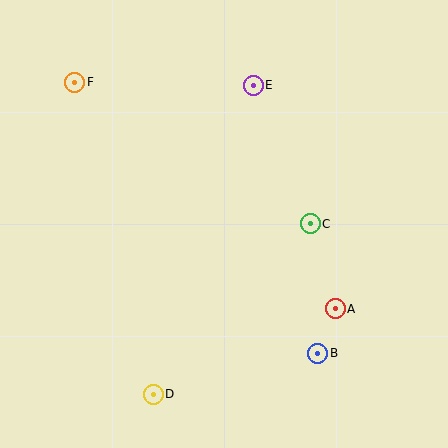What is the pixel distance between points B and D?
The distance between B and D is 169 pixels.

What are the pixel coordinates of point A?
Point A is at (335, 309).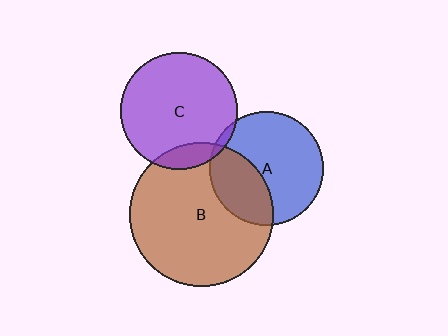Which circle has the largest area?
Circle B (brown).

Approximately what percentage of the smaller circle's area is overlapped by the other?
Approximately 10%.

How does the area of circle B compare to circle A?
Approximately 1.6 times.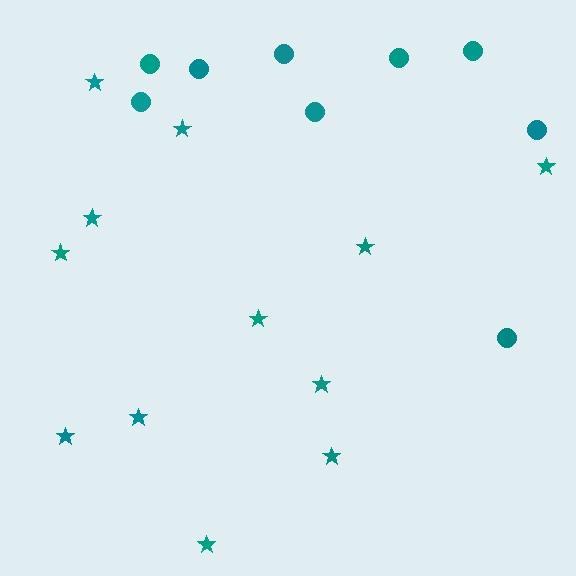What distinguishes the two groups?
There are 2 groups: one group of stars (12) and one group of circles (9).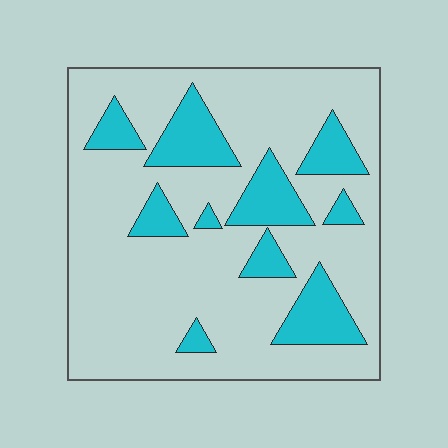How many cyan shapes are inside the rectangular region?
10.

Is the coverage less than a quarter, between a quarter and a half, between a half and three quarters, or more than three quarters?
Less than a quarter.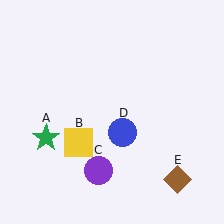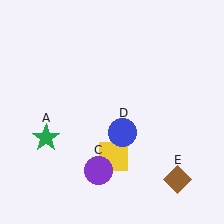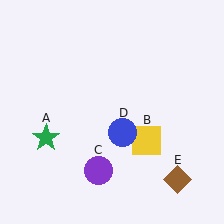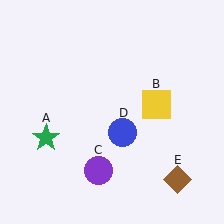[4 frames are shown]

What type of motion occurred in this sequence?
The yellow square (object B) rotated counterclockwise around the center of the scene.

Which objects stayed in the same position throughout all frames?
Green star (object A) and purple circle (object C) and blue circle (object D) and brown diamond (object E) remained stationary.